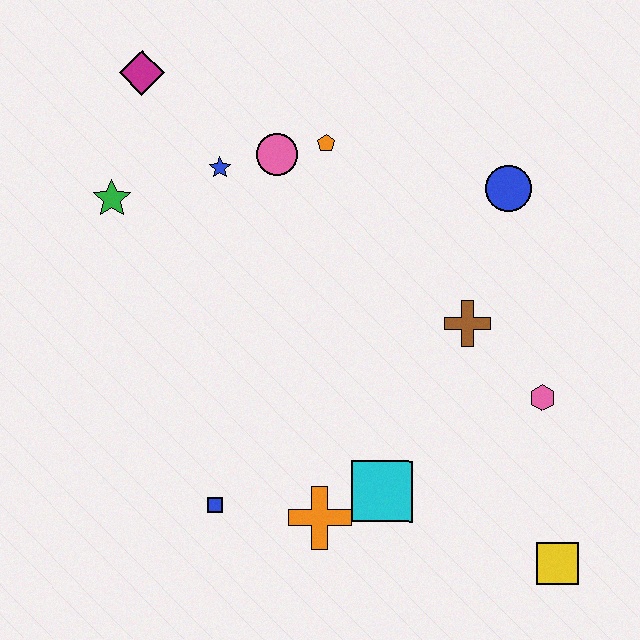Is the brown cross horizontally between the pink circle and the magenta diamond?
No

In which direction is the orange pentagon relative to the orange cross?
The orange pentagon is above the orange cross.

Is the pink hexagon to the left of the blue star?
No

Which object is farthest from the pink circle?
The yellow square is farthest from the pink circle.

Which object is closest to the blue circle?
The brown cross is closest to the blue circle.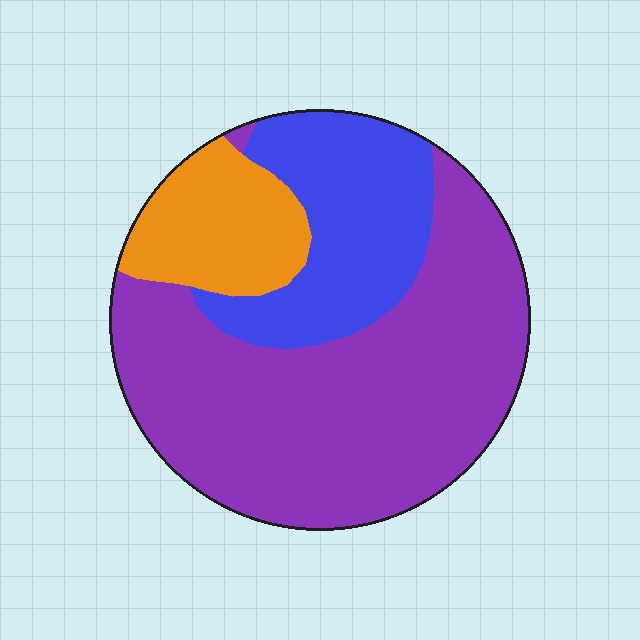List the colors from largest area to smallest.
From largest to smallest: purple, blue, orange.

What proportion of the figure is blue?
Blue covers 24% of the figure.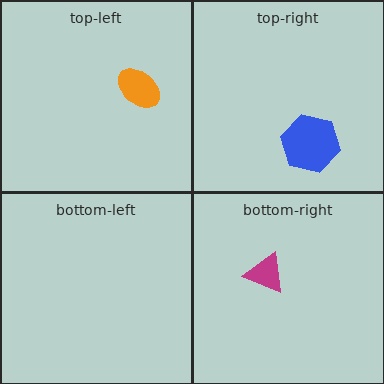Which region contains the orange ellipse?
The top-left region.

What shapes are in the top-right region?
The blue hexagon.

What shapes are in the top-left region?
The orange ellipse.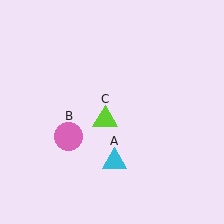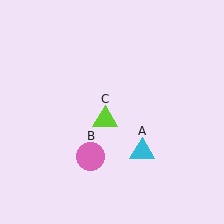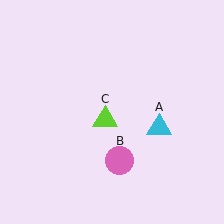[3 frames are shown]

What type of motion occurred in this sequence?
The cyan triangle (object A), pink circle (object B) rotated counterclockwise around the center of the scene.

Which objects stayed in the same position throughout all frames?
Lime triangle (object C) remained stationary.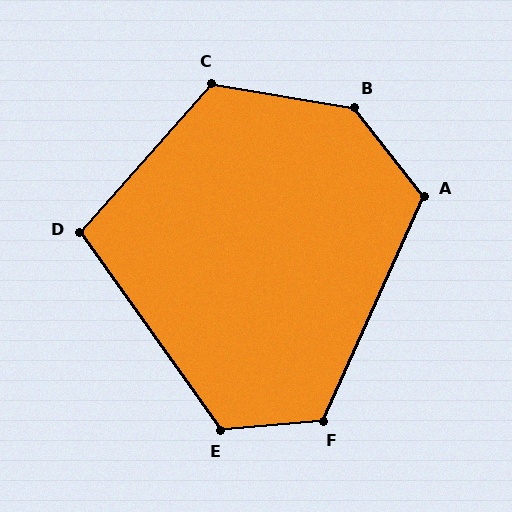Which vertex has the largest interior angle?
B, at approximately 138 degrees.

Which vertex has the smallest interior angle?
D, at approximately 103 degrees.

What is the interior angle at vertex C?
Approximately 122 degrees (obtuse).